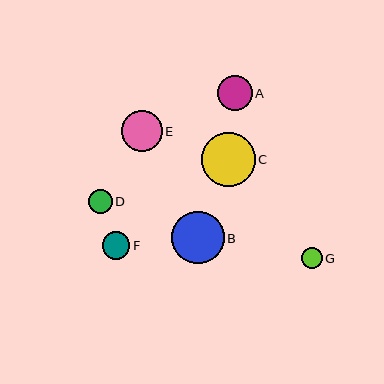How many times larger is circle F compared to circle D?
Circle F is approximately 1.1 times the size of circle D.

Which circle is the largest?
Circle C is the largest with a size of approximately 54 pixels.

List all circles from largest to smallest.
From largest to smallest: C, B, E, A, F, D, G.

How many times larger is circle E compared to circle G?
Circle E is approximately 2.0 times the size of circle G.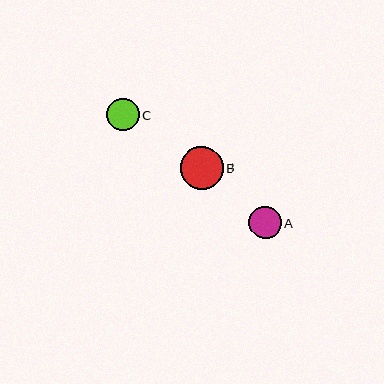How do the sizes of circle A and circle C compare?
Circle A and circle C are approximately the same size.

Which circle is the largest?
Circle B is the largest with a size of approximately 43 pixels.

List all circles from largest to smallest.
From largest to smallest: B, A, C.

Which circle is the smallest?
Circle C is the smallest with a size of approximately 32 pixels.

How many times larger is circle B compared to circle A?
Circle B is approximately 1.3 times the size of circle A.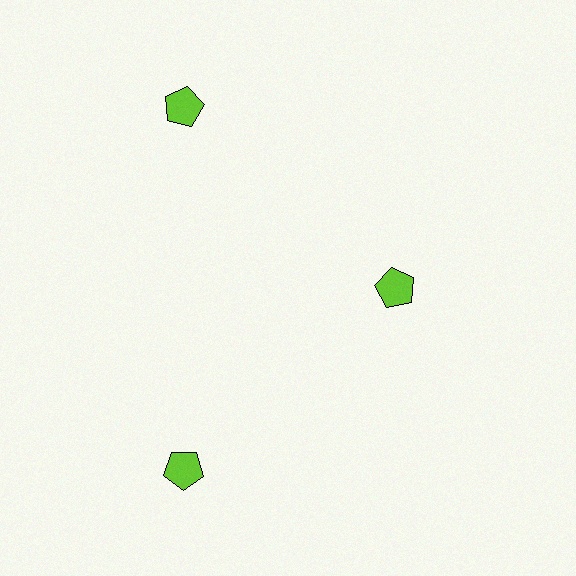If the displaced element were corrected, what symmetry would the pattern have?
It would have 3-fold rotational symmetry — the pattern would map onto itself every 120 degrees.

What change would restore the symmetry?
The symmetry would be restored by moving it outward, back onto the ring so that all 3 pentagons sit at equal angles and equal distance from the center.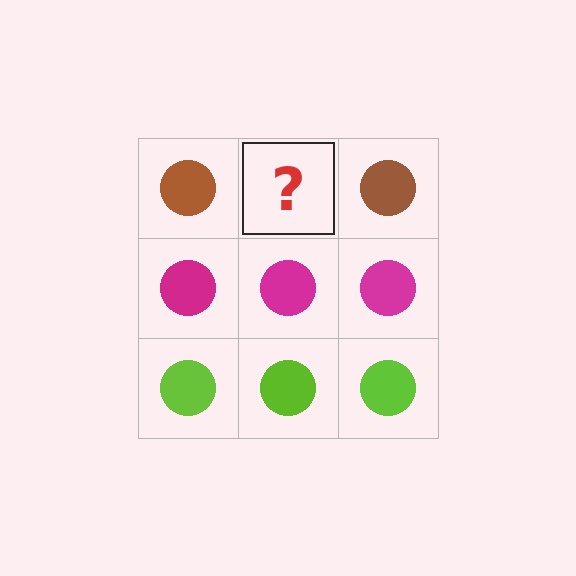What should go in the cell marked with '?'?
The missing cell should contain a brown circle.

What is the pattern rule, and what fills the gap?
The rule is that each row has a consistent color. The gap should be filled with a brown circle.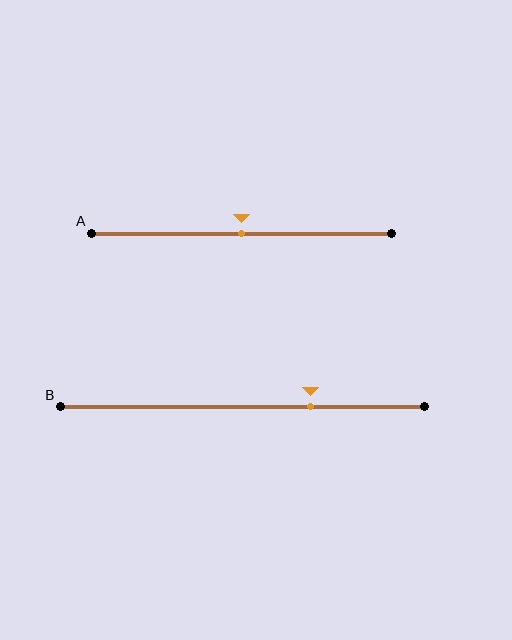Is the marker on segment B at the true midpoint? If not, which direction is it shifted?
No, the marker on segment B is shifted to the right by about 19% of the segment length.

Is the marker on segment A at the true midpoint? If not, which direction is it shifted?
Yes, the marker on segment A is at the true midpoint.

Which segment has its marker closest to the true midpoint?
Segment A has its marker closest to the true midpoint.